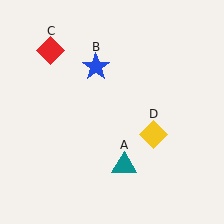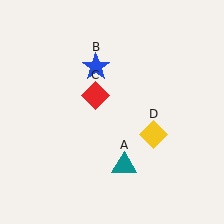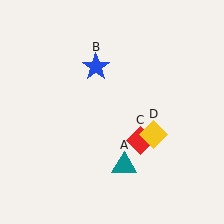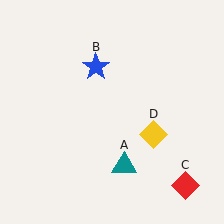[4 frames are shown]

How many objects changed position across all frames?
1 object changed position: red diamond (object C).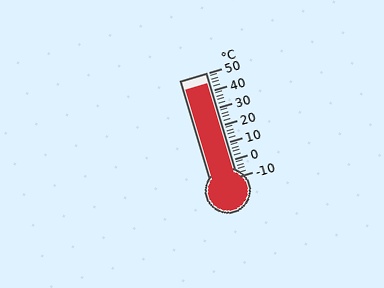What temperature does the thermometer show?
The thermometer shows approximately 44°C.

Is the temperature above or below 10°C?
The temperature is above 10°C.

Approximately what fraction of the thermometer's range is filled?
The thermometer is filled to approximately 90% of its range.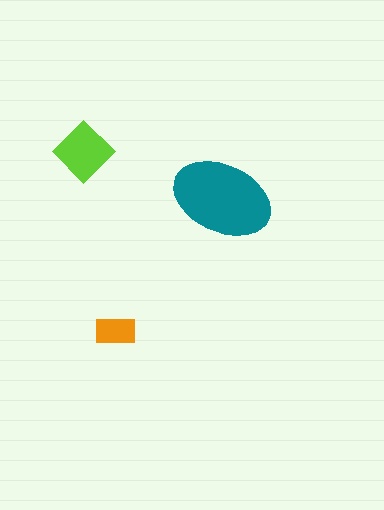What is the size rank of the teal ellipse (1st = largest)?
1st.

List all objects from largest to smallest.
The teal ellipse, the lime diamond, the orange rectangle.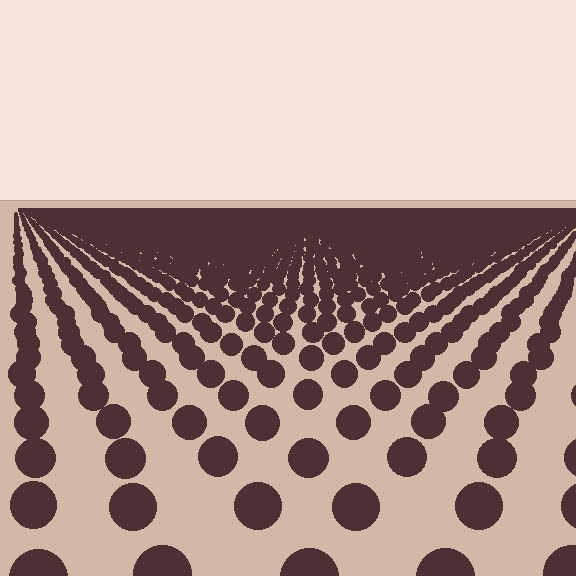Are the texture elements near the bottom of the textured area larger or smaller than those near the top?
Larger. Near the bottom, elements are closer to the viewer and appear at a bigger on-screen size.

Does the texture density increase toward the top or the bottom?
Density increases toward the top.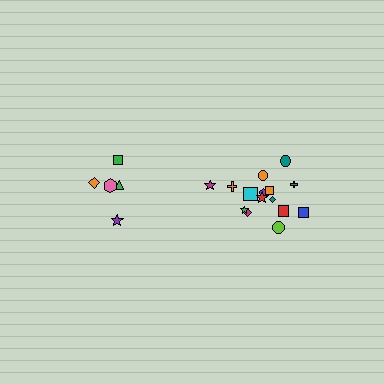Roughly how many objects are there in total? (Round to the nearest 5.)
Roughly 20 objects in total.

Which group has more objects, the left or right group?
The right group.